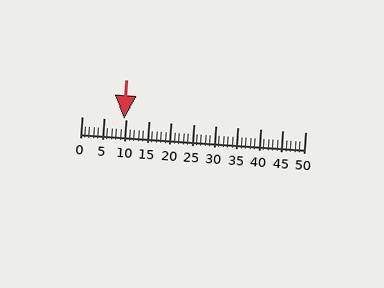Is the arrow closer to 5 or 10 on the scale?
The arrow is closer to 10.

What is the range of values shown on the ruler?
The ruler shows values from 0 to 50.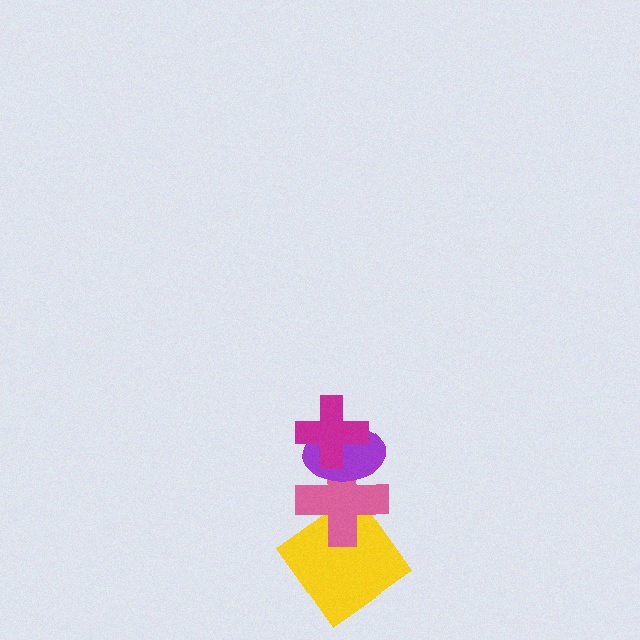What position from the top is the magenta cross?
The magenta cross is 1st from the top.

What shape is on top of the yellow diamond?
The pink cross is on top of the yellow diamond.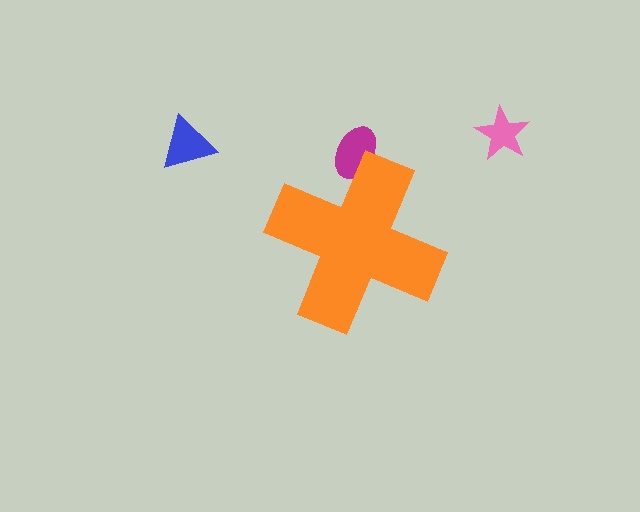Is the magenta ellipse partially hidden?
Yes, the magenta ellipse is partially hidden behind the orange cross.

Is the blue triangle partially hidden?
No, the blue triangle is fully visible.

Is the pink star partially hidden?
No, the pink star is fully visible.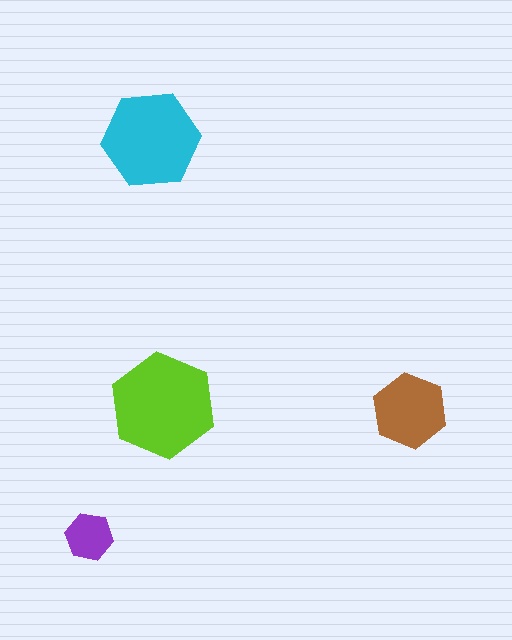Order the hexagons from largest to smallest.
the lime one, the cyan one, the brown one, the purple one.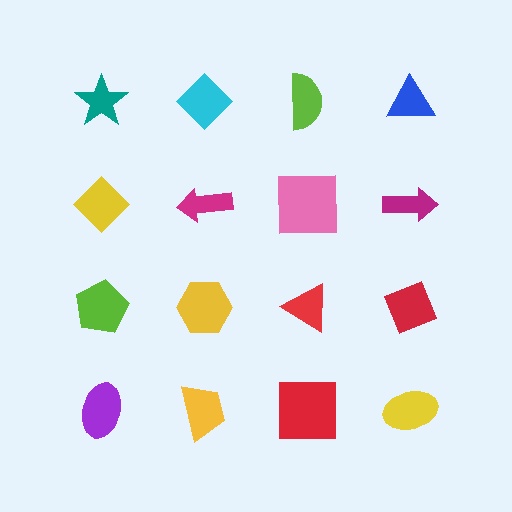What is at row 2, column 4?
A magenta arrow.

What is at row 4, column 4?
A yellow ellipse.